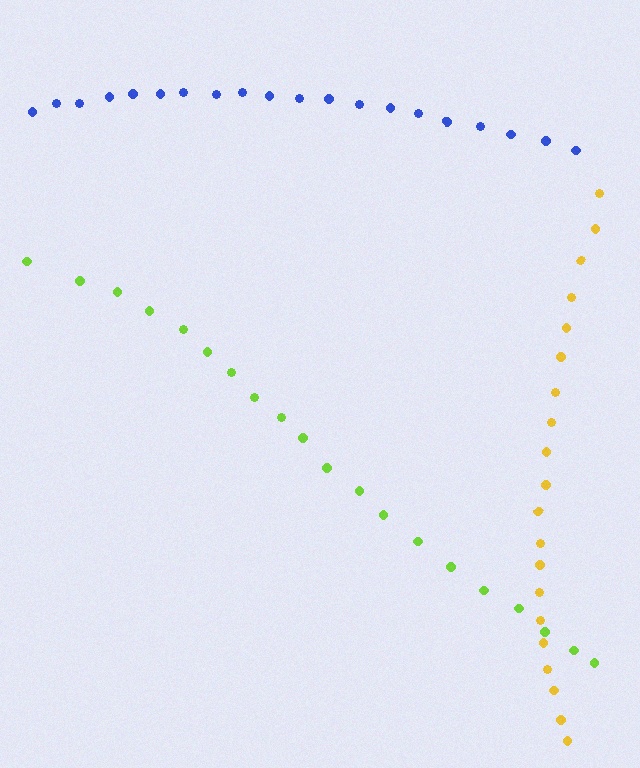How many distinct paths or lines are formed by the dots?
There are 3 distinct paths.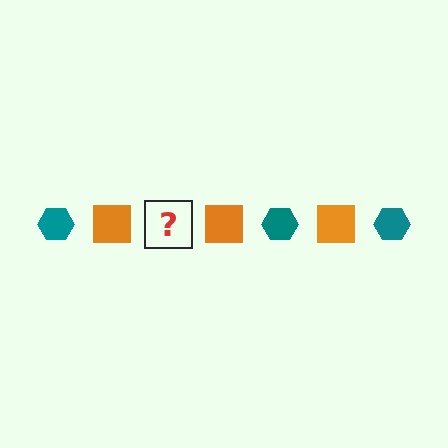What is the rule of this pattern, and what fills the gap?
The rule is that the pattern alternates between teal hexagon and orange square. The gap should be filled with a teal hexagon.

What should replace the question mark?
The question mark should be replaced with a teal hexagon.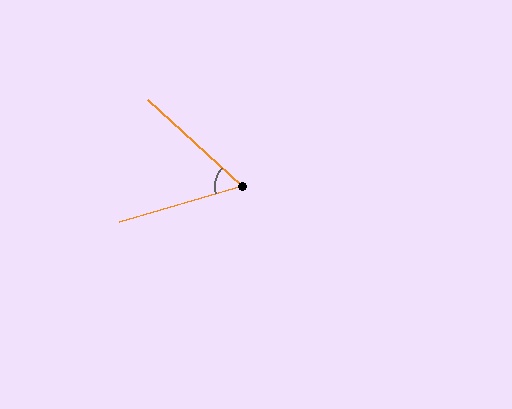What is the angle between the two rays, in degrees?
Approximately 58 degrees.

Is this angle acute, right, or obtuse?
It is acute.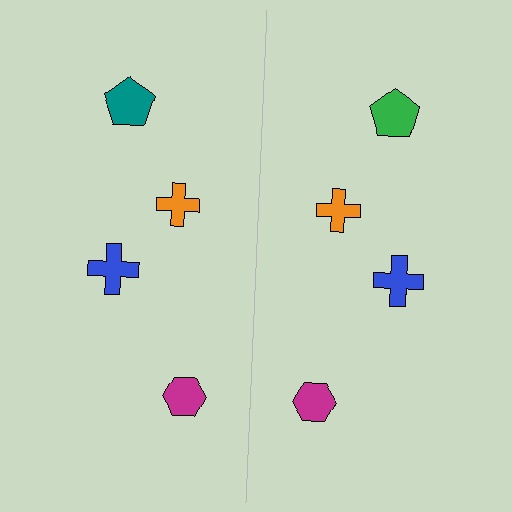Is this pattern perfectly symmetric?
No, the pattern is not perfectly symmetric. The green pentagon on the right side breaks the symmetry — its mirror counterpart is teal.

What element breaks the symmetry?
The green pentagon on the right side breaks the symmetry — its mirror counterpart is teal.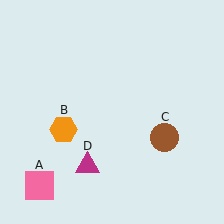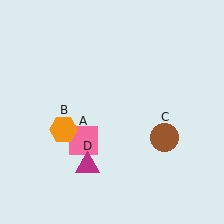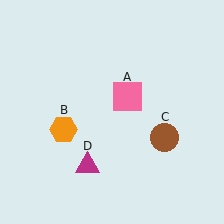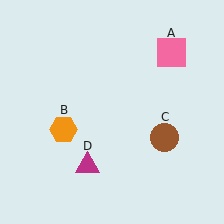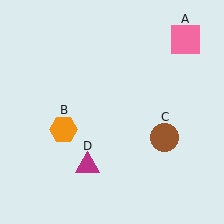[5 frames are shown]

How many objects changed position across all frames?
1 object changed position: pink square (object A).